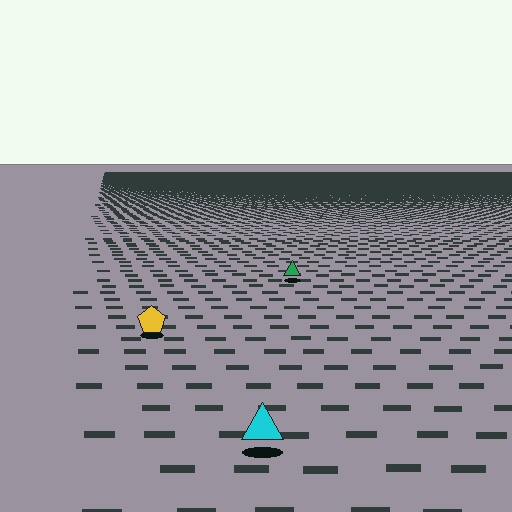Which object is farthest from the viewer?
The green triangle is farthest from the viewer. It appears smaller and the ground texture around it is denser.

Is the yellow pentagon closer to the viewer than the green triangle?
Yes. The yellow pentagon is closer — you can tell from the texture gradient: the ground texture is coarser near it.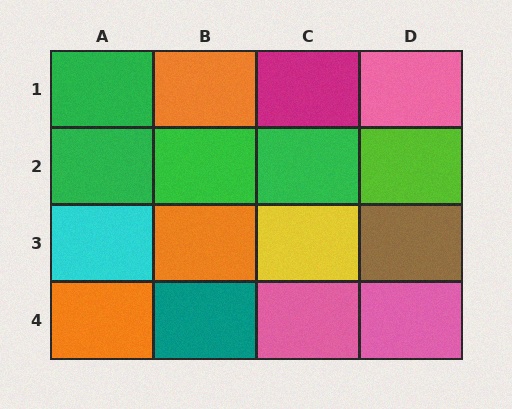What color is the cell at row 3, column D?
Brown.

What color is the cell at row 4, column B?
Teal.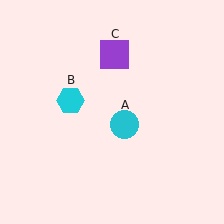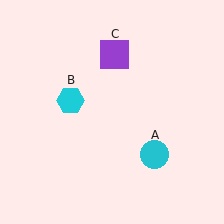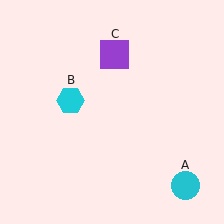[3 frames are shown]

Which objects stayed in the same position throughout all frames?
Cyan hexagon (object B) and purple square (object C) remained stationary.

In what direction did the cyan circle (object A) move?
The cyan circle (object A) moved down and to the right.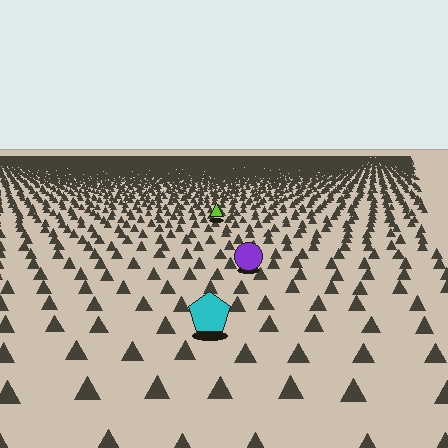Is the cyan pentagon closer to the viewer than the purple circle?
Yes. The cyan pentagon is closer — you can tell from the texture gradient: the ground texture is coarser near it.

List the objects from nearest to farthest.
From nearest to farthest: the cyan pentagon, the purple circle, the lime triangle.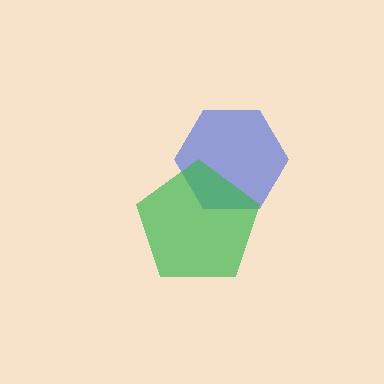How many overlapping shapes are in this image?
There are 2 overlapping shapes in the image.